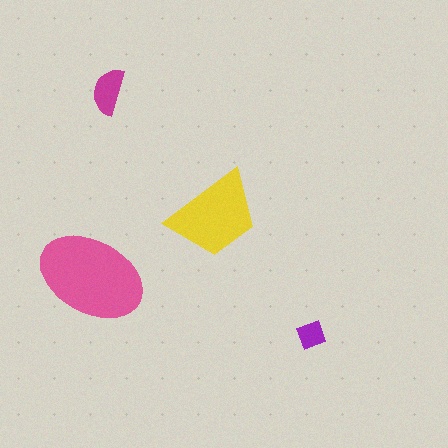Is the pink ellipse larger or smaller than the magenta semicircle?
Larger.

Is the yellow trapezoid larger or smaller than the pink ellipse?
Smaller.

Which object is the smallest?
The purple diamond.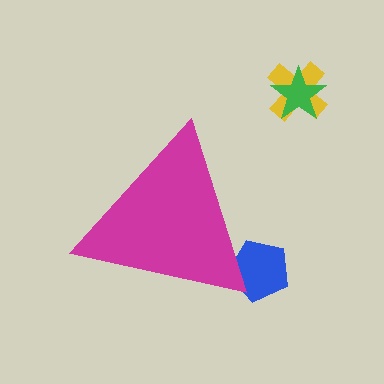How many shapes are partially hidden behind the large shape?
1 shape is partially hidden.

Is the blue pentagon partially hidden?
Yes, the blue pentagon is partially hidden behind the magenta triangle.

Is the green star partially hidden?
No, the green star is fully visible.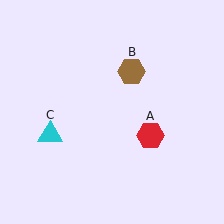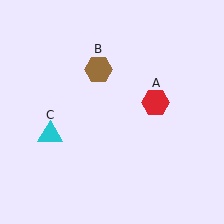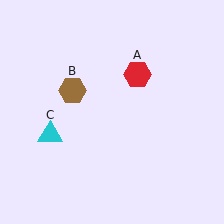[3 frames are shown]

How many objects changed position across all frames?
2 objects changed position: red hexagon (object A), brown hexagon (object B).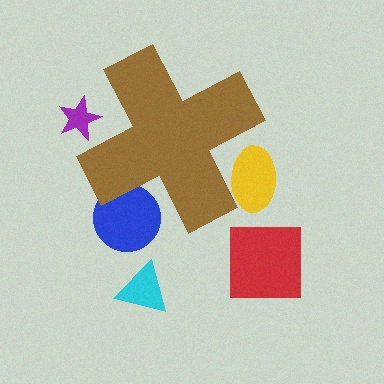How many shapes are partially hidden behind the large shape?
3 shapes are partially hidden.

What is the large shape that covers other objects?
A brown cross.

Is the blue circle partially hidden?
Yes, the blue circle is partially hidden behind the brown cross.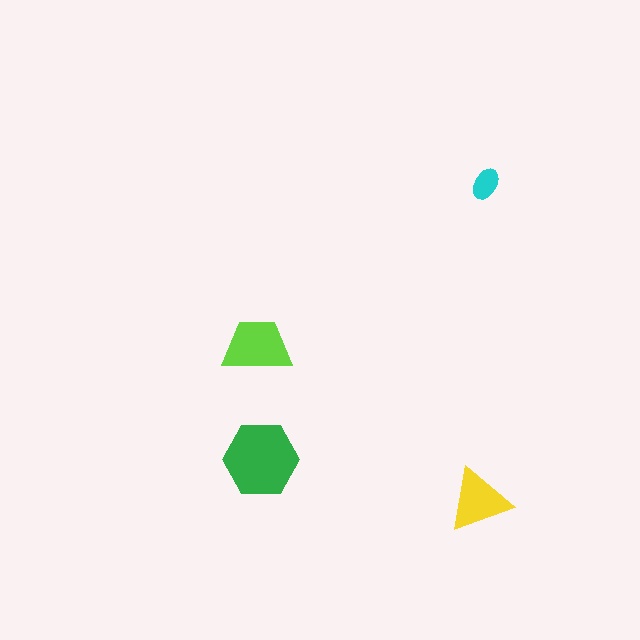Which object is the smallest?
The cyan ellipse.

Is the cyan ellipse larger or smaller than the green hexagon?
Smaller.